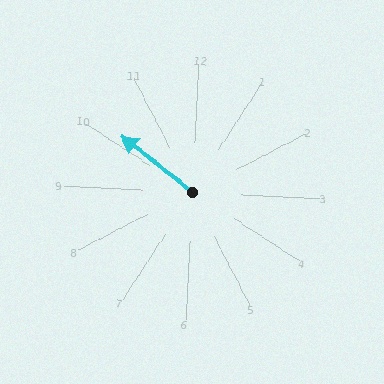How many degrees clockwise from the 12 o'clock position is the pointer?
Approximately 306 degrees.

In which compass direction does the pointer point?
Northwest.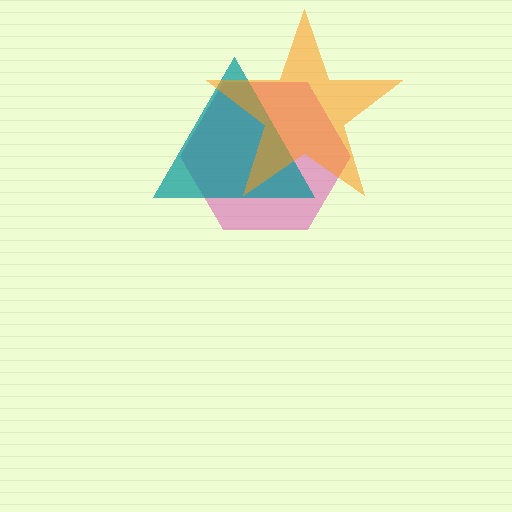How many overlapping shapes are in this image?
There are 3 overlapping shapes in the image.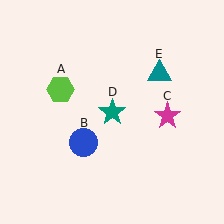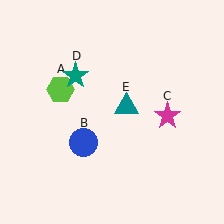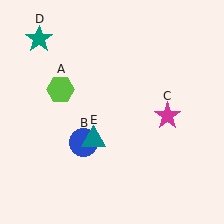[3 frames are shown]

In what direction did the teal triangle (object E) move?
The teal triangle (object E) moved down and to the left.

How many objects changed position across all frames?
2 objects changed position: teal star (object D), teal triangle (object E).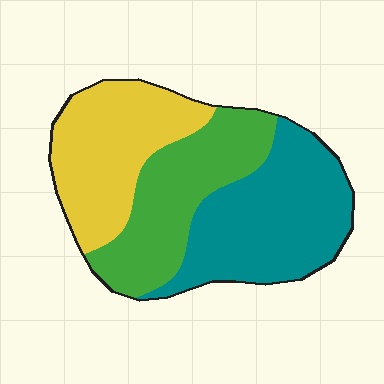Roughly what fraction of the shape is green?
Green takes up between a sixth and a third of the shape.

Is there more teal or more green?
Teal.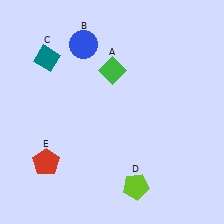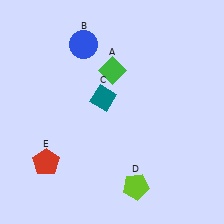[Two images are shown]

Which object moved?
The teal diamond (C) moved right.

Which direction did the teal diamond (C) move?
The teal diamond (C) moved right.